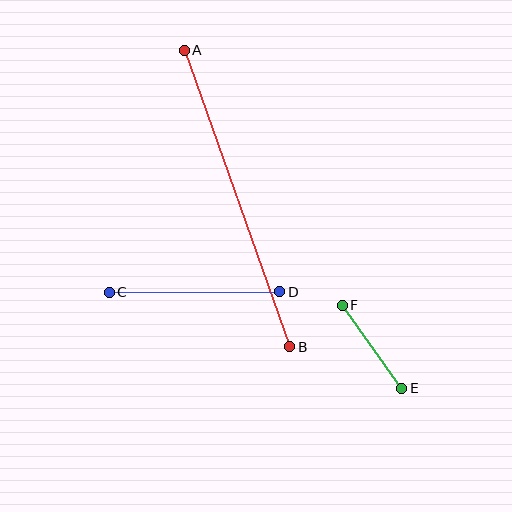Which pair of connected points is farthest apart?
Points A and B are farthest apart.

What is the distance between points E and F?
The distance is approximately 102 pixels.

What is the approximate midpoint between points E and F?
The midpoint is at approximately (372, 347) pixels.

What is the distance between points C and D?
The distance is approximately 171 pixels.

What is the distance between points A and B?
The distance is approximately 315 pixels.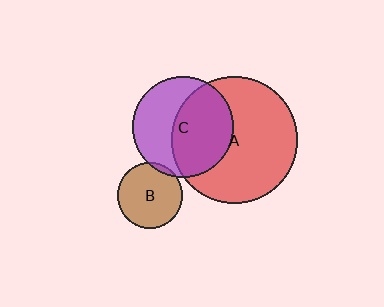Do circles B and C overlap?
Yes.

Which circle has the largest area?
Circle A (red).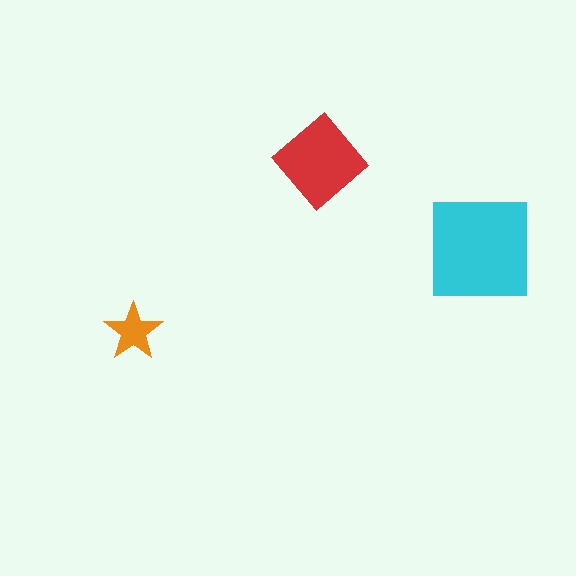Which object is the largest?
The cyan square.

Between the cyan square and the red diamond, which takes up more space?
The cyan square.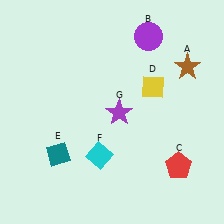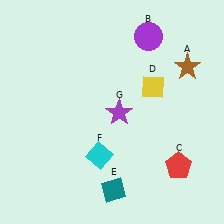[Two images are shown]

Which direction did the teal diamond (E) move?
The teal diamond (E) moved right.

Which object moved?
The teal diamond (E) moved right.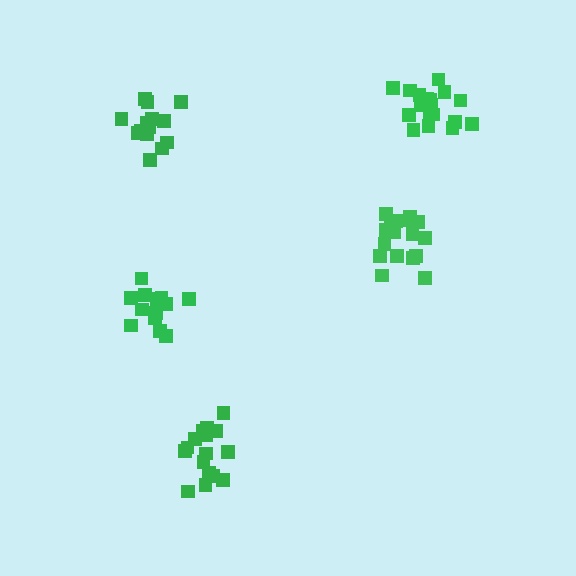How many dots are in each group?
Group 1: 18 dots, Group 2: 14 dots, Group 3: 18 dots, Group 4: 15 dots, Group 5: 16 dots (81 total).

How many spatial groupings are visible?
There are 5 spatial groupings.